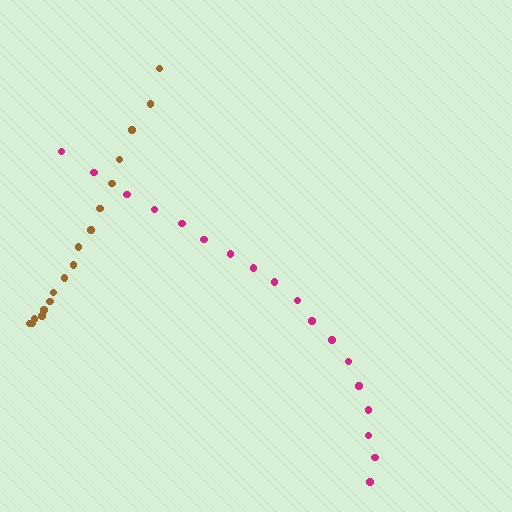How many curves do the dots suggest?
There are 2 distinct paths.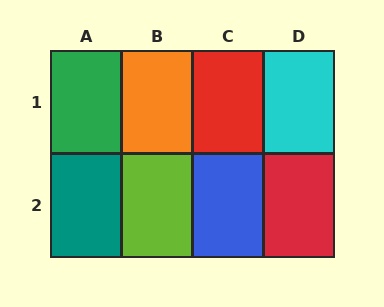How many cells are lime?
1 cell is lime.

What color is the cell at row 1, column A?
Green.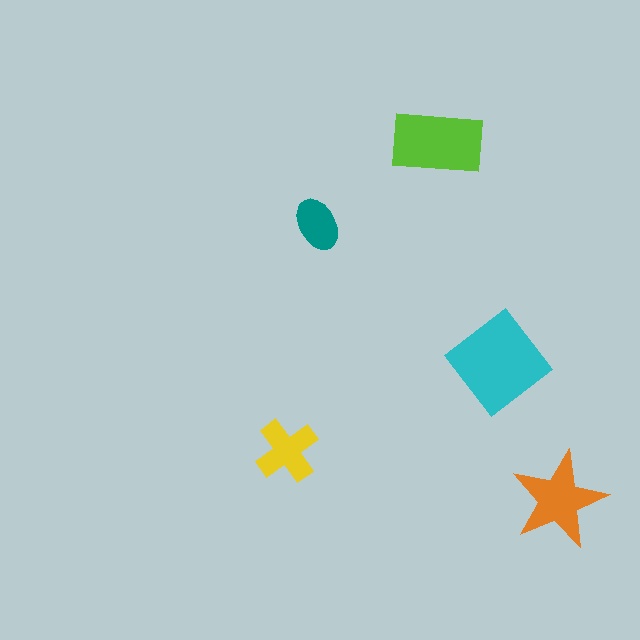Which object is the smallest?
The teal ellipse.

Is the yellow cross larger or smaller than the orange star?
Smaller.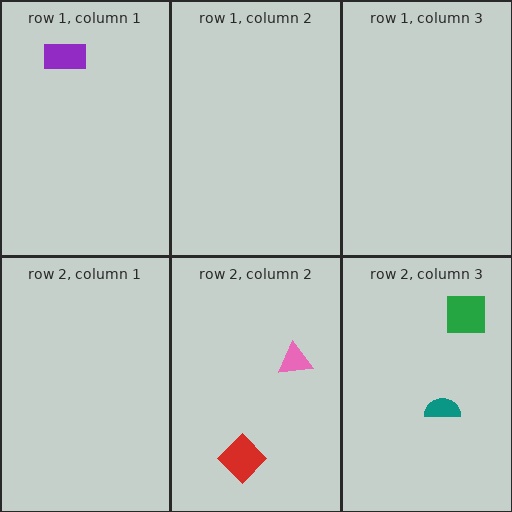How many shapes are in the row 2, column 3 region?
2.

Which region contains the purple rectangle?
The row 1, column 1 region.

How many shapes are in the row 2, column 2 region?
2.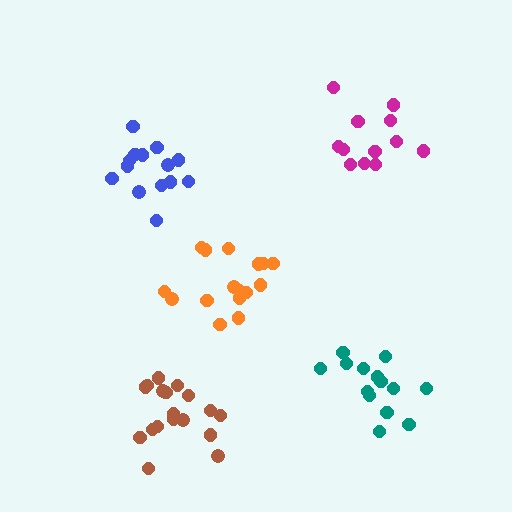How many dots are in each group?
Group 1: 14 dots, Group 2: 12 dots, Group 3: 16 dots, Group 4: 14 dots, Group 5: 18 dots (74 total).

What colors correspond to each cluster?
The clusters are colored: teal, magenta, orange, blue, brown.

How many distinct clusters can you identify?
There are 5 distinct clusters.